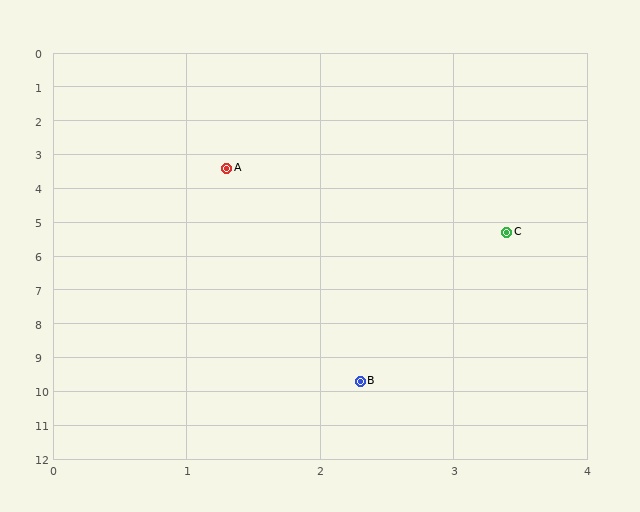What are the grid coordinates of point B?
Point B is at approximately (2.3, 9.7).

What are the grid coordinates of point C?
Point C is at approximately (3.4, 5.3).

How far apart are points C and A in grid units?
Points C and A are about 2.8 grid units apart.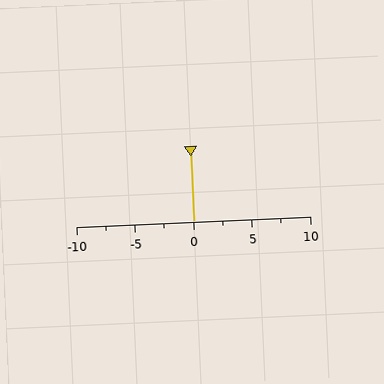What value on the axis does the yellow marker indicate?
The marker indicates approximately 0.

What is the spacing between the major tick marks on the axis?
The major ticks are spaced 5 apart.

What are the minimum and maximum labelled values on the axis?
The axis runs from -10 to 10.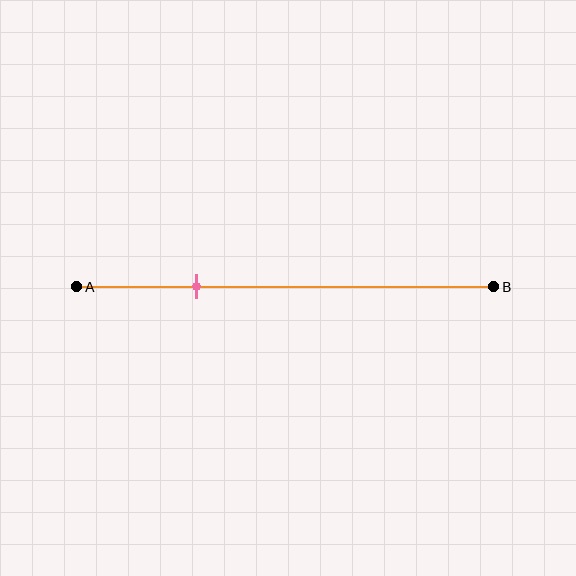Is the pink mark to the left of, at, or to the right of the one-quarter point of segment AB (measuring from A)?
The pink mark is to the right of the one-quarter point of segment AB.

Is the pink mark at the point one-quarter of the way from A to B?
No, the mark is at about 30% from A, not at the 25% one-quarter point.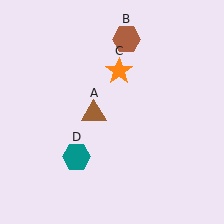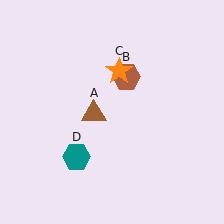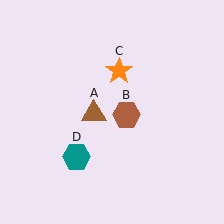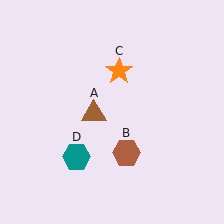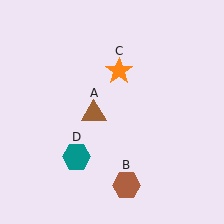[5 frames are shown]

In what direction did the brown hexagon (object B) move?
The brown hexagon (object B) moved down.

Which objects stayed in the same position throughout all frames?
Brown triangle (object A) and orange star (object C) and teal hexagon (object D) remained stationary.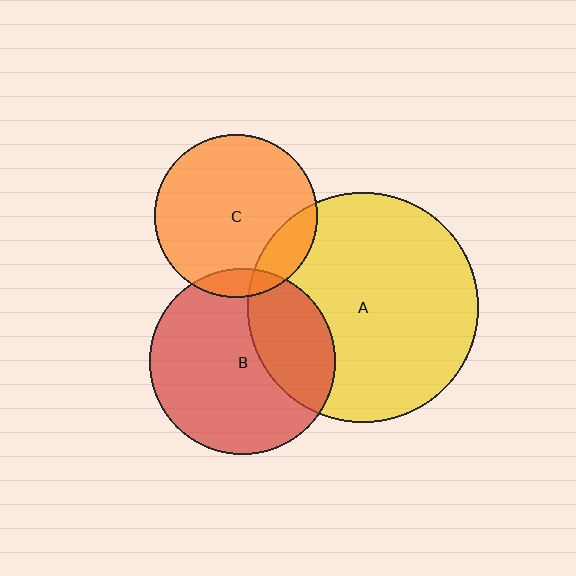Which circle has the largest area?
Circle A (yellow).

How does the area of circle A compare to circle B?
Approximately 1.5 times.